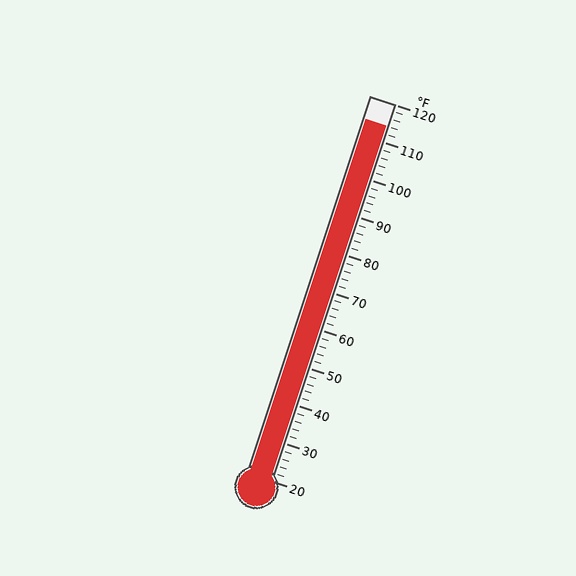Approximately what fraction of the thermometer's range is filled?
The thermometer is filled to approximately 95% of its range.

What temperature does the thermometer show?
The thermometer shows approximately 114°F.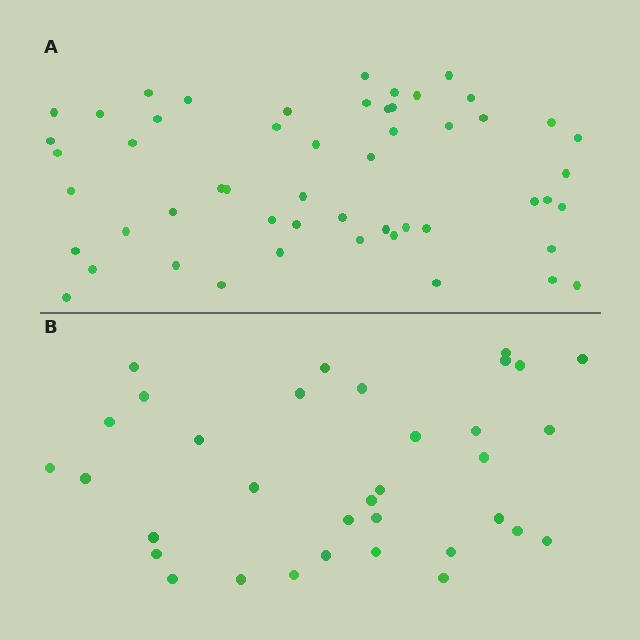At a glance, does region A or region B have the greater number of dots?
Region A (the top region) has more dots.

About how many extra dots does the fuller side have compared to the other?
Region A has approximately 20 more dots than region B.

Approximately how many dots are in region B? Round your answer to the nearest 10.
About 30 dots. (The exact count is 34, which rounds to 30.)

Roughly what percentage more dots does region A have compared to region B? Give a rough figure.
About 55% more.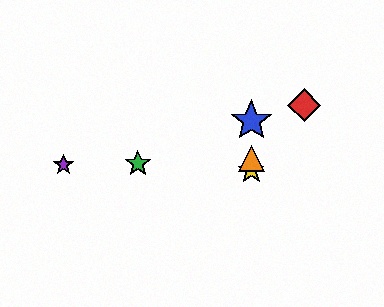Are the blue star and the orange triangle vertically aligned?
Yes, both are at x≈251.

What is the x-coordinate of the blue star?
The blue star is at x≈251.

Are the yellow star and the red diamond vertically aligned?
No, the yellow star is at x≈251 and the red diamond is at x≈304.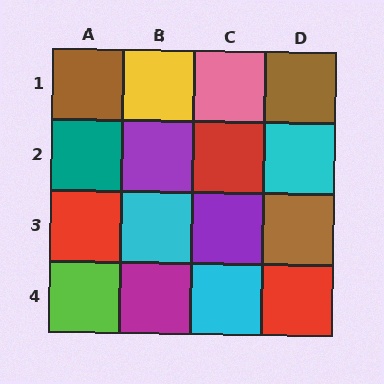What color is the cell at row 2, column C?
Red.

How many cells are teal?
1 cell is teal.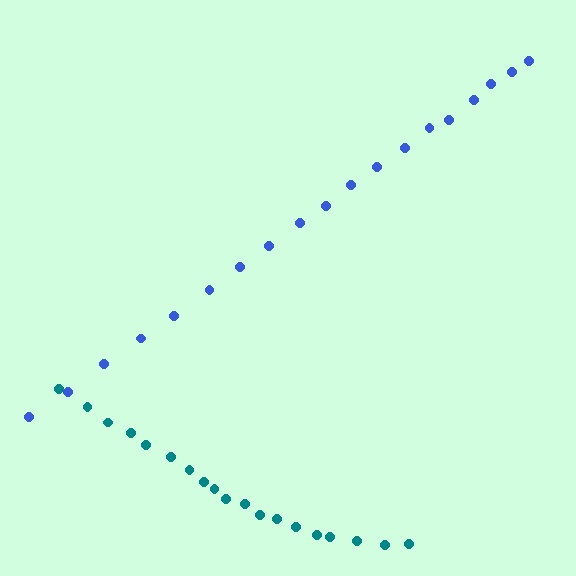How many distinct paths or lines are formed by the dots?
There are 2 distinct paths.